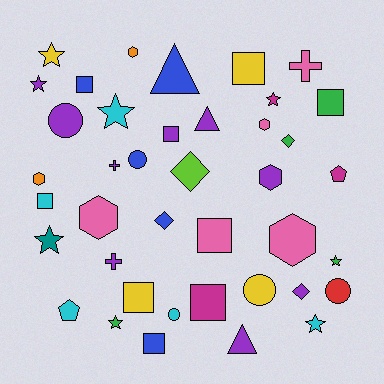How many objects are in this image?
There are 40 objects.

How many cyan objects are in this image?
There are 5 cyan objects.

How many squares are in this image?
There are 9 squares.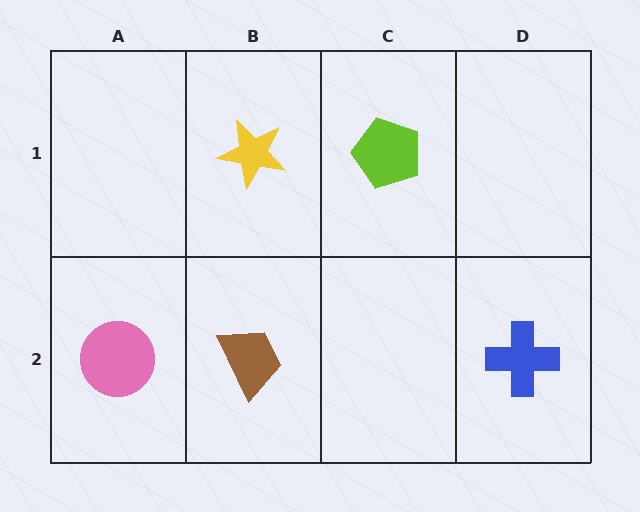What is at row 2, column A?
A pink circle.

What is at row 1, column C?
A lime pentagon.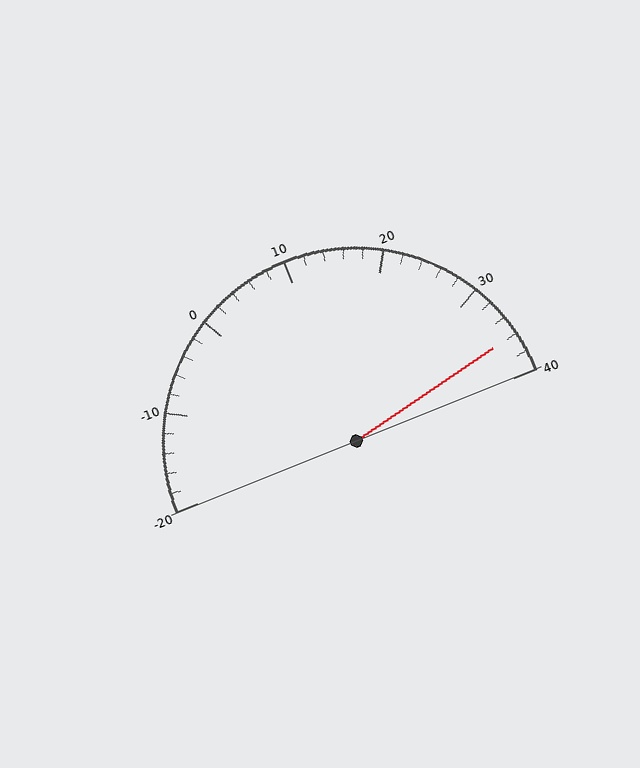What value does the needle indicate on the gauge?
The needle indicates approximately 36.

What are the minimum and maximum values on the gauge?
The gauge ranges from -20 to 40.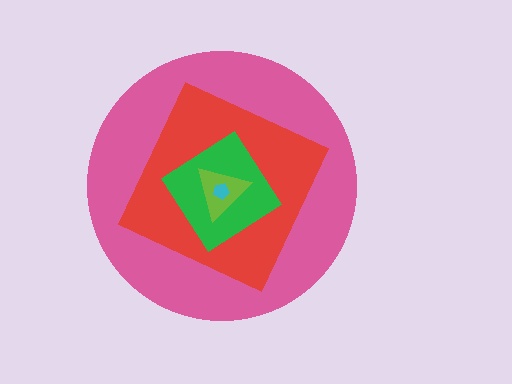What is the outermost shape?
The pink circle.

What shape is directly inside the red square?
The green diamond.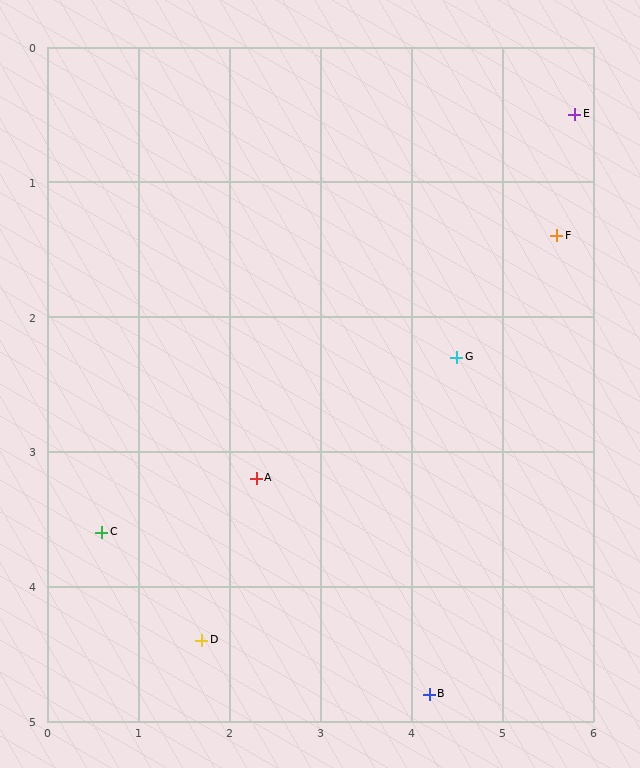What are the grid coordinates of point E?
Point E is at approximately (5.8, 0.5).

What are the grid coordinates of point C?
Point C is at approximately (0.6, 3.6).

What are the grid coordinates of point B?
Point B is at approximately (4.2, 4.8).